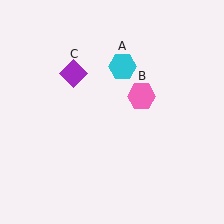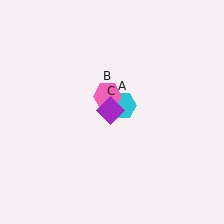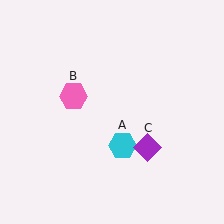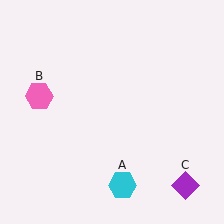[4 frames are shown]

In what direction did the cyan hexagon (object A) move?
The cyan hexagon (object A) moved down.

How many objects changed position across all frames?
3 objects changed position: cyan hexagon (object A), pink hexagon (object B), purple diamond (object C).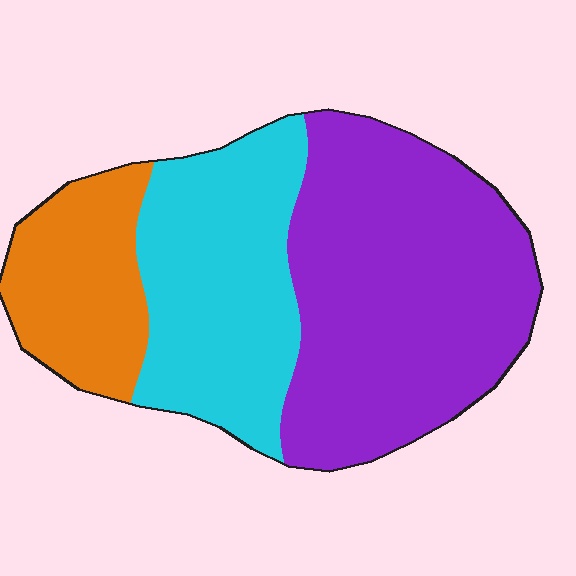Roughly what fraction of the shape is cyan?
Cyan covers roughly 30% of the shape.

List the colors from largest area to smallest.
From largest to smallest: purple, cyan, orange.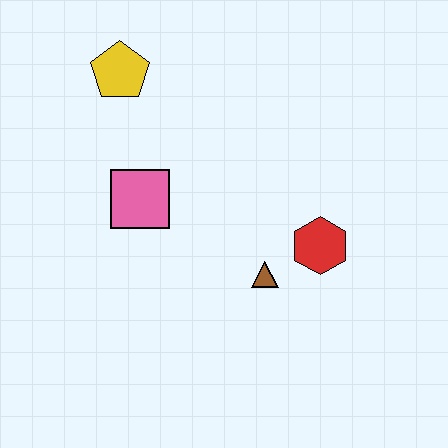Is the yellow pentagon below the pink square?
No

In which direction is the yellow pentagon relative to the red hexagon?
The yellow pentagon is to the left of the red hexagon.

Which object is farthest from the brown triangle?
The yellow pentagon is farthest from the brown triangle.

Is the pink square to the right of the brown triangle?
No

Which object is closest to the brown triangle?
The red hexagon is closest to the brown triangle.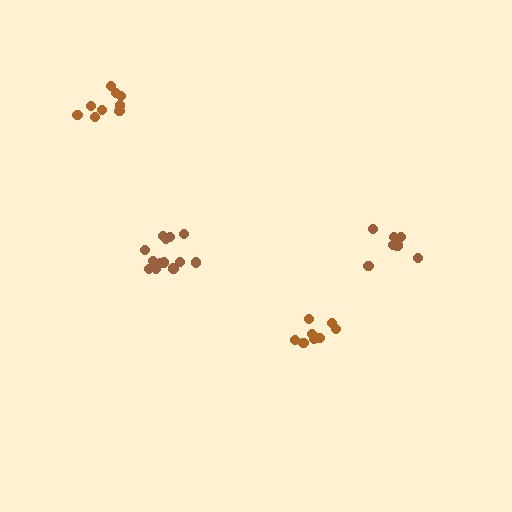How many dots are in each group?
Group 1: 8 dots, Group 2: 13 dots, Group 3: 9 dots, Group 4: 7 dots (37 total).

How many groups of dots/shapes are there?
There are 4 groups.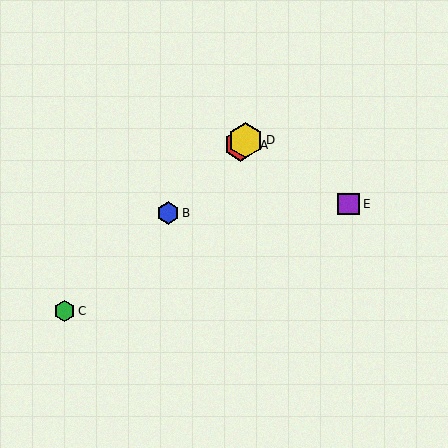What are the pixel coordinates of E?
Object E is at (349, 204).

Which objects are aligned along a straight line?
Objects A, B, C, D are aligned along a straight line.